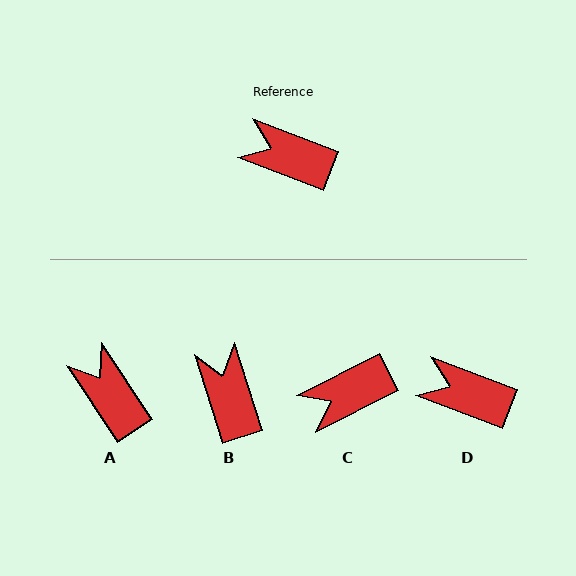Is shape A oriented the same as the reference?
No, it is off by about 35 degrees.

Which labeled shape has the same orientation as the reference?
D.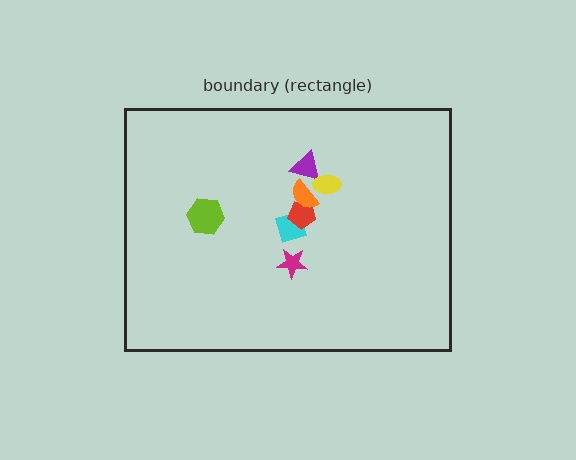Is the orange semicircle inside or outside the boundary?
Inside.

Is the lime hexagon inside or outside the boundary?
Inside.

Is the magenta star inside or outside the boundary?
Inside.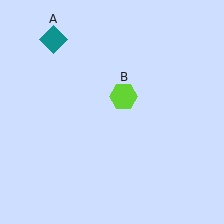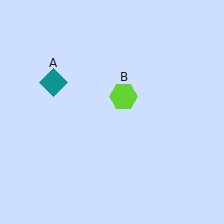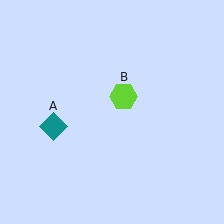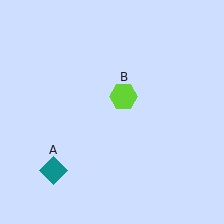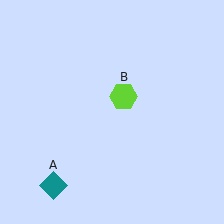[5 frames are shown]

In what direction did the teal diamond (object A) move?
The teal diamond (object A) moved down.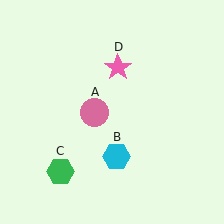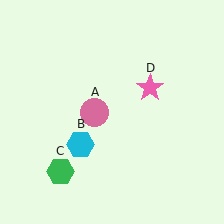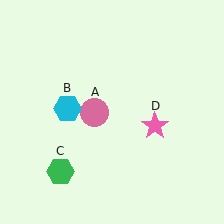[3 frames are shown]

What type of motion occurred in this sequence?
The cyan hexagon (object B), pink star (object D) rotated clockwise around the center of the scene.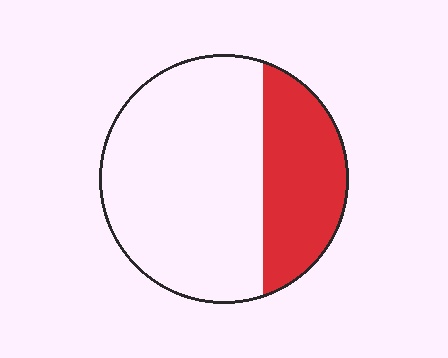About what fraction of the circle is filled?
About one third (1/3).